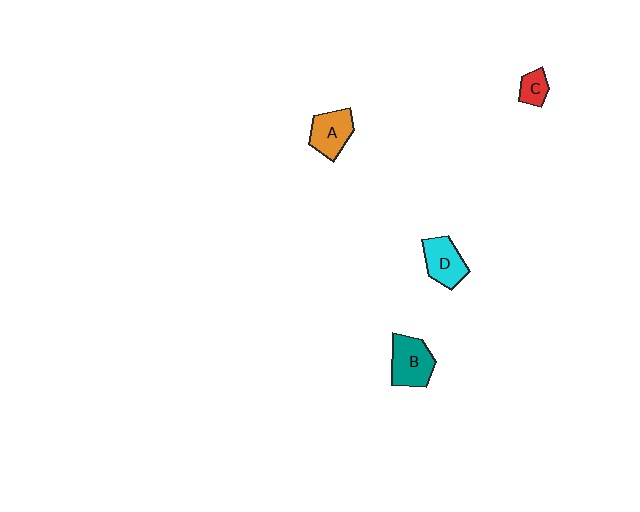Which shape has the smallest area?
Shape C (red).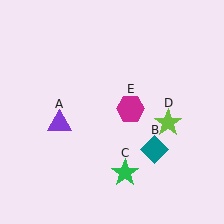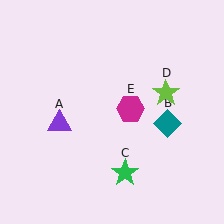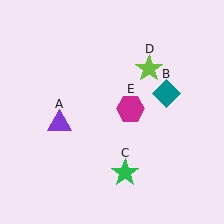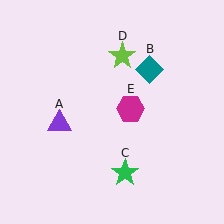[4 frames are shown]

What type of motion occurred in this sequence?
The teal diamond (object B), lime star (object D) rotated counterclockwise around the center of the scene.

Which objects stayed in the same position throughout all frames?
Purple triangle (object A) and green star (object C) and magenta hexagon (object E) remained stationary.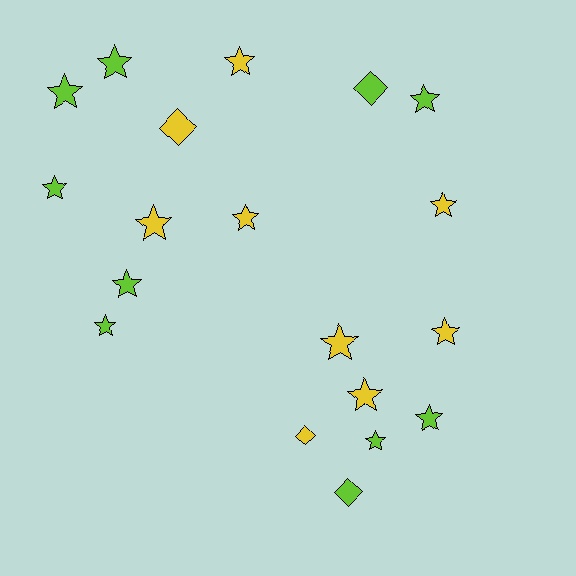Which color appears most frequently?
Lime, with 10 objects.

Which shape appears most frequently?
Star, with 15 objects.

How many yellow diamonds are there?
There are 2 yellow diamonds.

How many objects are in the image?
There are 19 objects.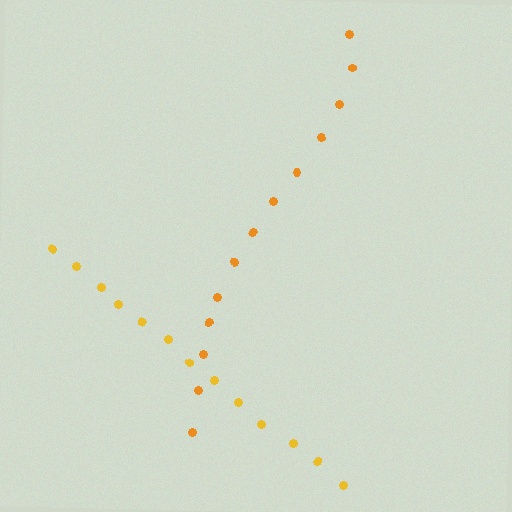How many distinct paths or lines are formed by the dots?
There are 2 distinct paths.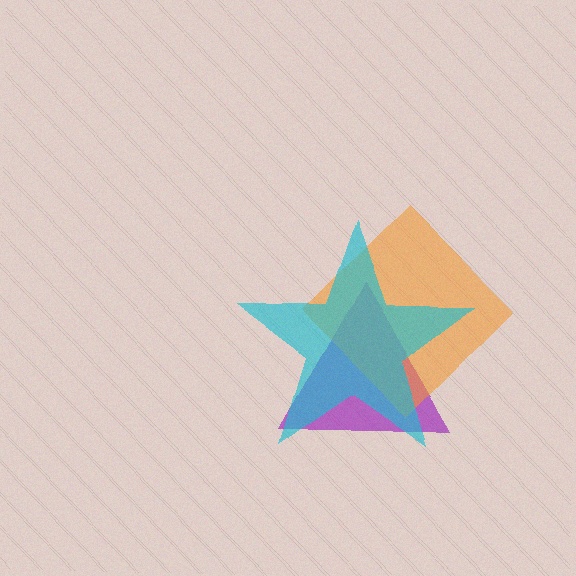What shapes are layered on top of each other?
The layered shapes are: a purple triangle, an orange diamond, a cyan star.